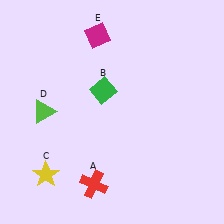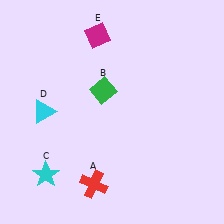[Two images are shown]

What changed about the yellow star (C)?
In Image 1, C is yellow. In Image 2, it changed to cyan.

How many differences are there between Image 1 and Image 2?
There are 2 differences between the two images.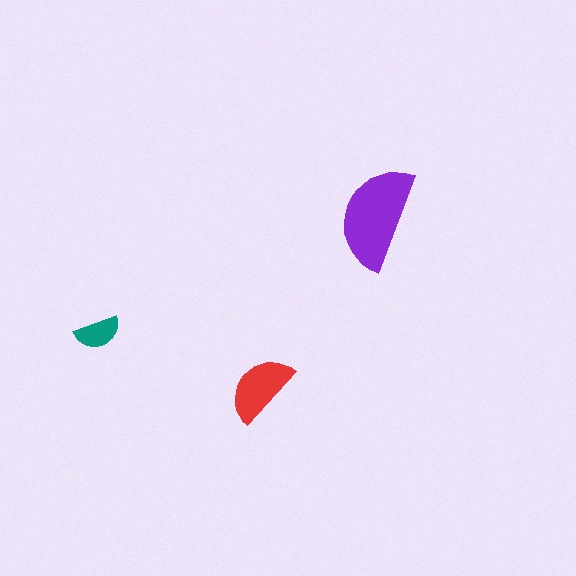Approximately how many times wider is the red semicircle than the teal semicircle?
About 1.5 times wider.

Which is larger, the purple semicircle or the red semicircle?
The purple one.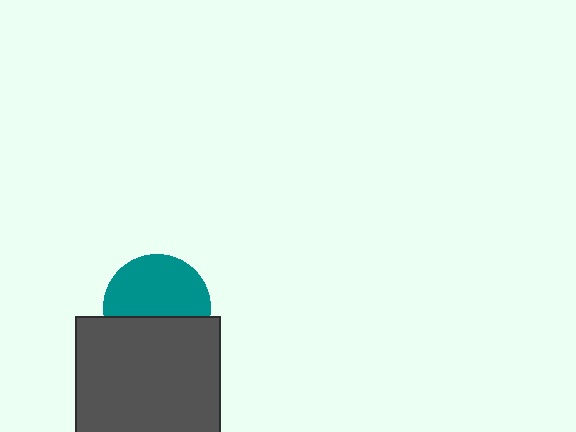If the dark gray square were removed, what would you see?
You would see the complete teal circle.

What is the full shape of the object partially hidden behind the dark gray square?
The partially hidden object is a teal circle.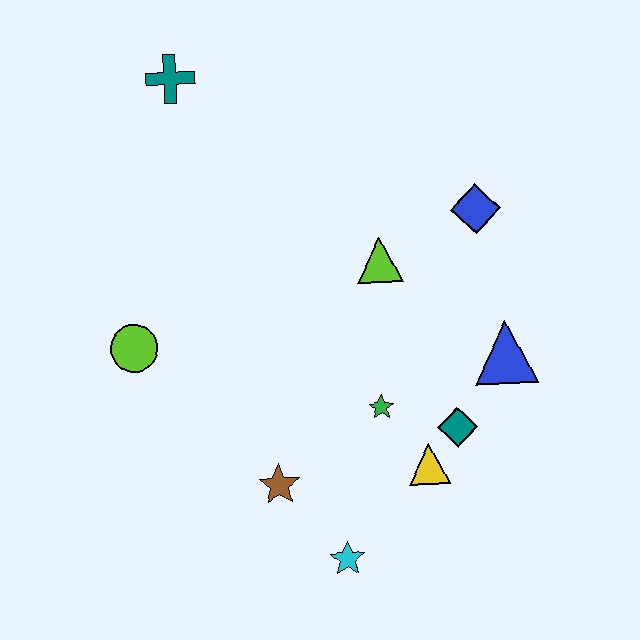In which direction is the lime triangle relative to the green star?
The lime triangle is above the green star.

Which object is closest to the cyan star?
The brown star is closest to the cyan star.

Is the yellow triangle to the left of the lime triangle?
No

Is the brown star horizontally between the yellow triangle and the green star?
No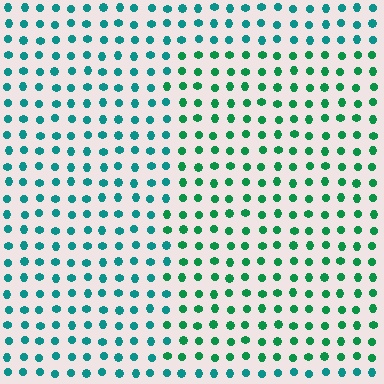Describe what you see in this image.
The image is filled with small teal elements in a uniform arrangement. A rectangle-shaped region is visible where the elements are tinted to a slightly different hue, forming a subtle color boundary.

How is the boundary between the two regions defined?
The boundary is defined purely by a slight shift in hue (about 31 degrees). Spacing, size, and orientation are identical on both sides.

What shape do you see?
I see a rectangle.